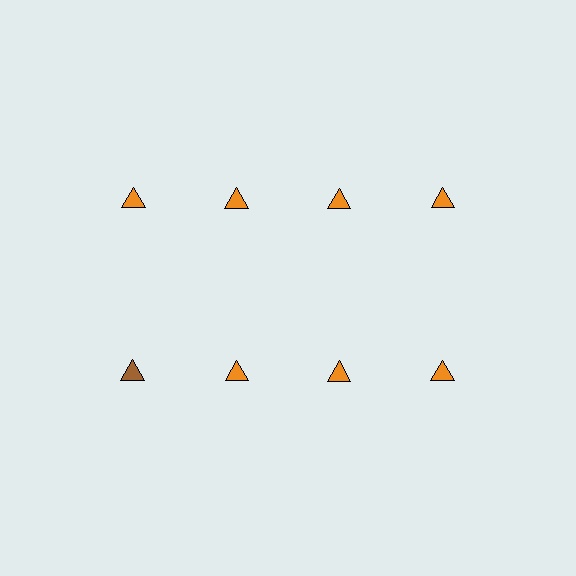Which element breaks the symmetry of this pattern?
The brown triangle in the second row, leftmost column breaks the symmetry. All other shapes are orange triangles.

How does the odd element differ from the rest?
It has a different color: brown instead of orange.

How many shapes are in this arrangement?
There are 8 shapes arranged in a grid pattern.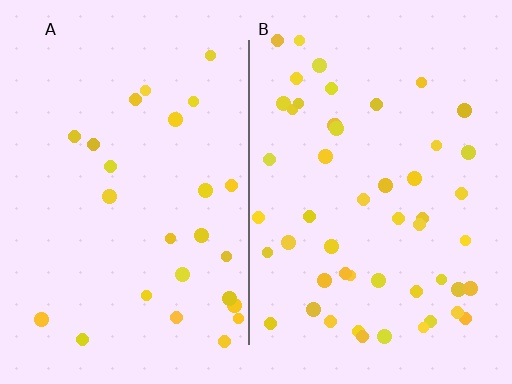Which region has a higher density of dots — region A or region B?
B (the right).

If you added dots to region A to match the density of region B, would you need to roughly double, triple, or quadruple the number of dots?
Approximately double.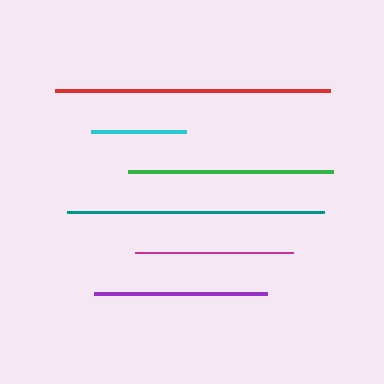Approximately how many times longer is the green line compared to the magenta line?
The green line is approximately 1.3 times the length of the magenta line.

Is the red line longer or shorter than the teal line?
The red line is longer than the teal line.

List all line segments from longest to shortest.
From longest to shortest: red, teal, green, purple, magenta, cyan.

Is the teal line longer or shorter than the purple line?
The teal line is longer than the purple line.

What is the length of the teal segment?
The teal segment is approximately 257 pixels long.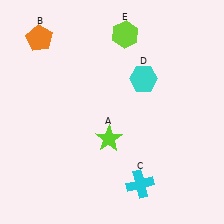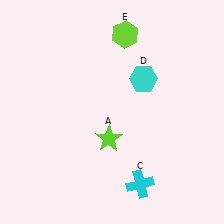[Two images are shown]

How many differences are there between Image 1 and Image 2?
There is 1 difference between the two images.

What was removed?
The orange pentagon (B) was removed in Image 2.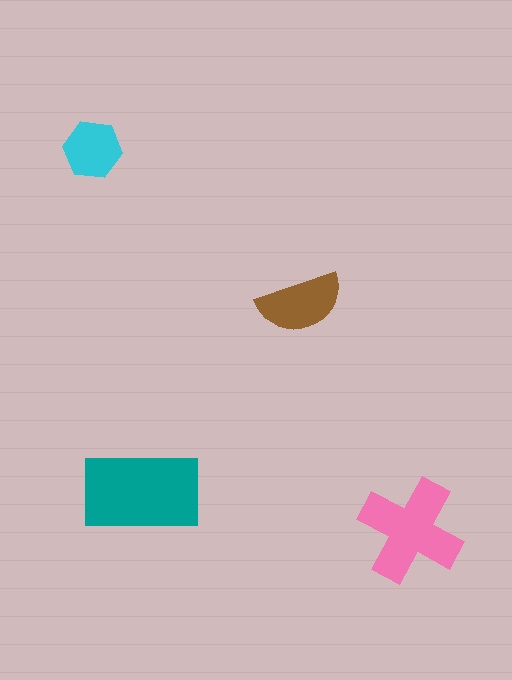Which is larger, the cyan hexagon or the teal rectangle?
The teal rectangle.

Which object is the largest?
The teal rectangle.